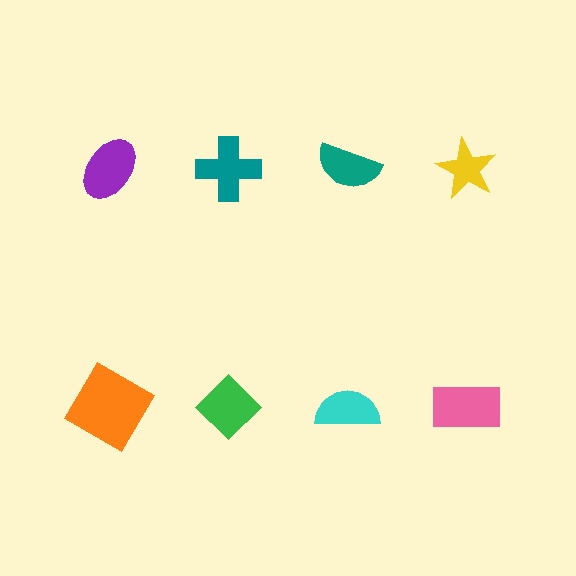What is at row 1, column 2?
A teal cross.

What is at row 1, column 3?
A teal semicircle.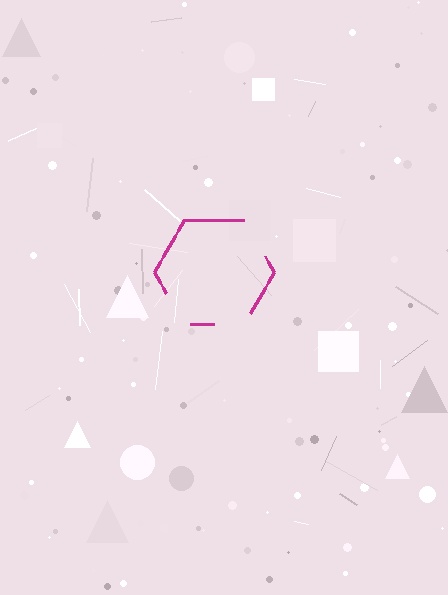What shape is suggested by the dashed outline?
The dashed outline suggests a hexagon.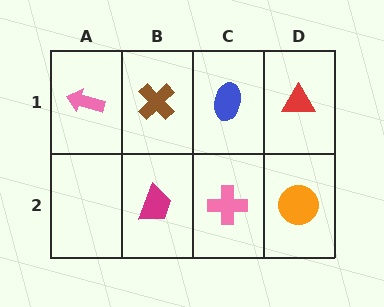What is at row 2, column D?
An orange circle.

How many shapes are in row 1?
4 shapes.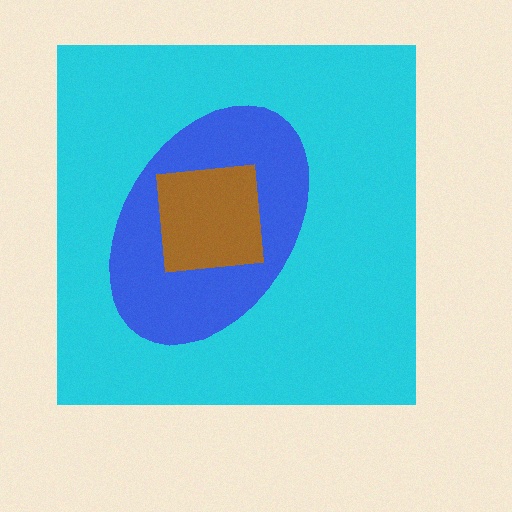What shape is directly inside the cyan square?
The blue ellipse.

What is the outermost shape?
The cyan square.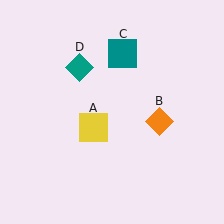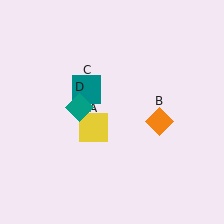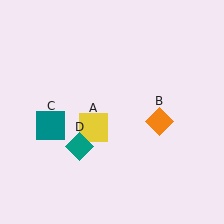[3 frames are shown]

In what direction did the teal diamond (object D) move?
The teal diamond (object D) moved down.